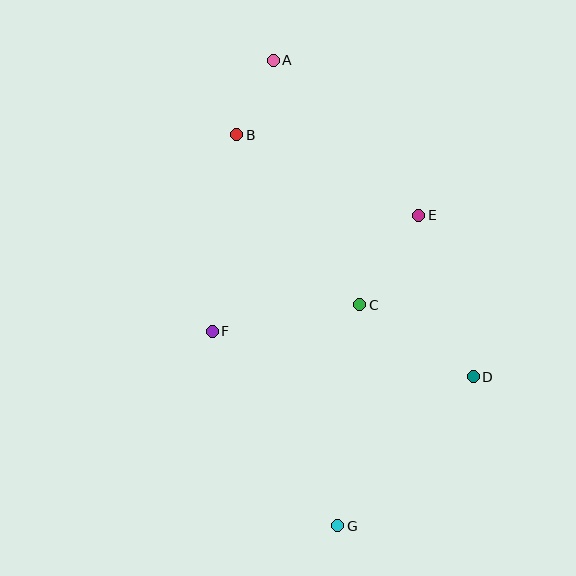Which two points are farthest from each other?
Points A and G are farthest from each other.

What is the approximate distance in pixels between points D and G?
The distance between D and G is approximately 201 pixels.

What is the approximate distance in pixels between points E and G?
The distance between E and G is approximately 321 pixels.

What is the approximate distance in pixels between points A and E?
The distance between A and E is approximately 212 pixels.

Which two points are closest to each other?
Points A and B are closest to each other.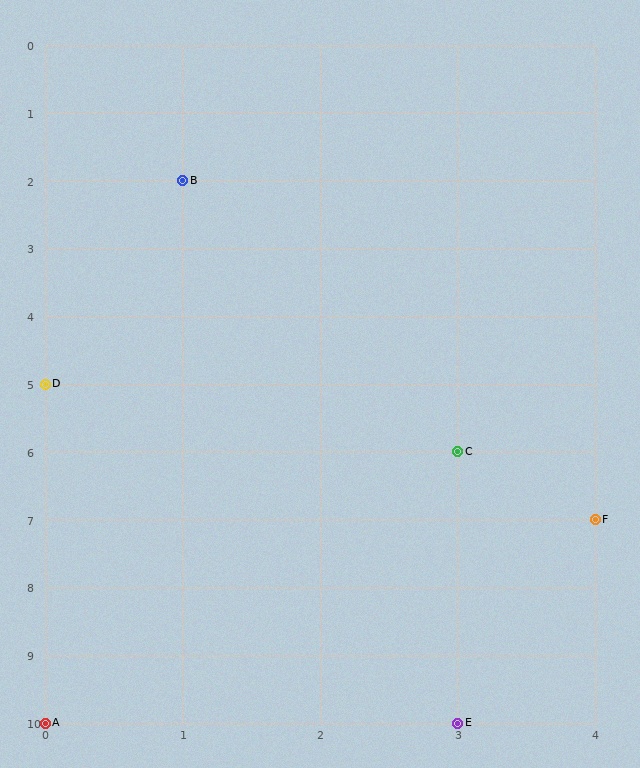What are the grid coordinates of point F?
Point F is at grid coordinates (4, 7).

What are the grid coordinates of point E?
Point E is at grid coordinates (3, 10).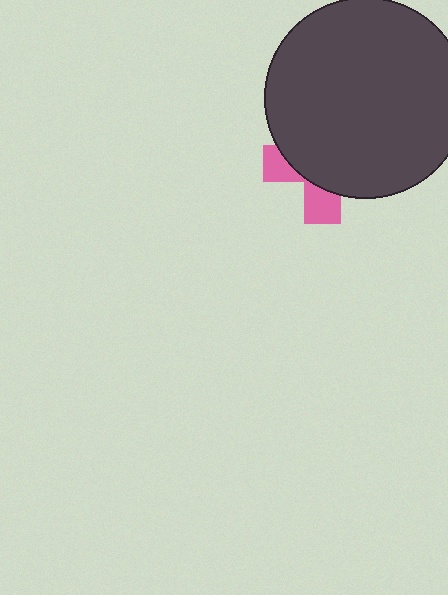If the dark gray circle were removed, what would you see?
You would see the complete pink cross.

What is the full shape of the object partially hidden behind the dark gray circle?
The partially hidden object is a pink cross.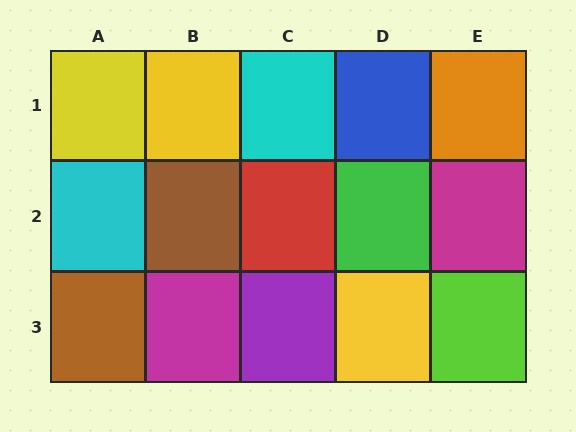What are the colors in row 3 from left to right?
Brown, magenta, purple, yellow, lime.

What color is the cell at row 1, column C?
Cyan.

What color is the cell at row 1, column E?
Orange.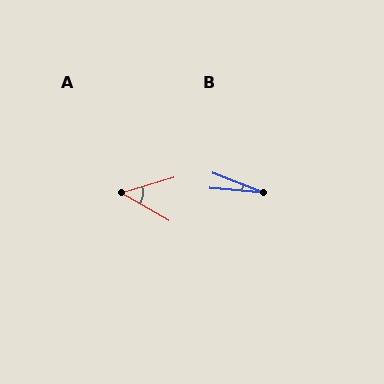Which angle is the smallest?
B, at approximately 16 degrees.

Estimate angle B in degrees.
Approximately 16 degrees.